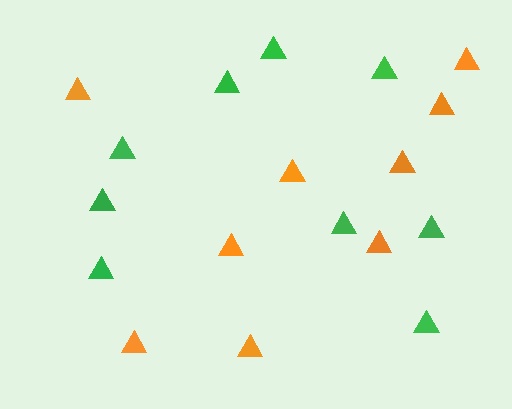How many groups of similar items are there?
There are 2 groups: one group of orange triangles (9) and one group of green triangles (9).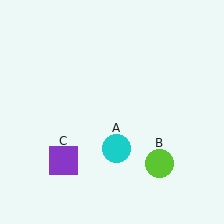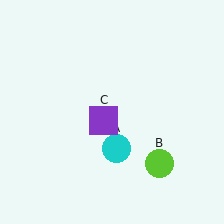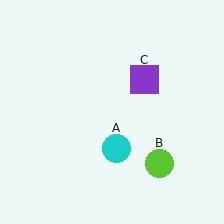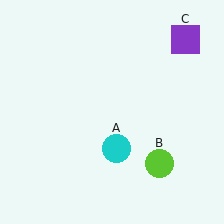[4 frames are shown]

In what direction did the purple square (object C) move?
The purple square (object C) moved up and to the right.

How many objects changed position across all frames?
1 object changed position: purple square (object C).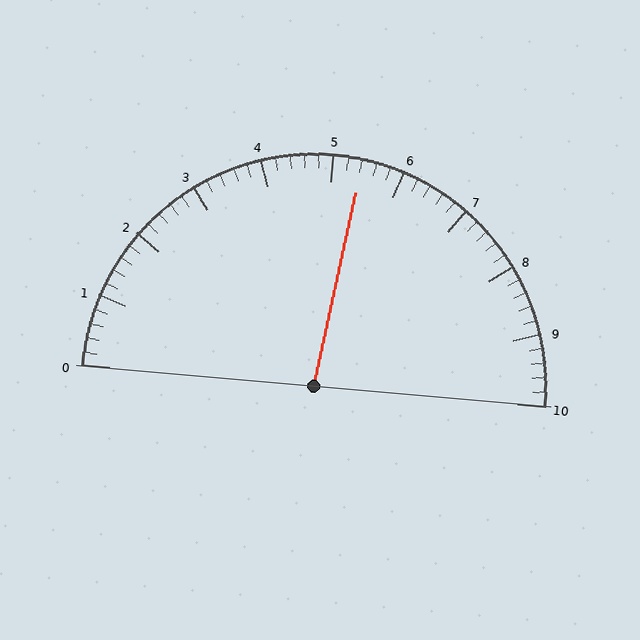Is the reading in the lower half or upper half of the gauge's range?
The reading is in the upper half of the range (0 to 10).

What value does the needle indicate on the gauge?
The needle indicates approximately 5.4.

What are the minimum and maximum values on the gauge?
The gauge ranges from 0 to 10.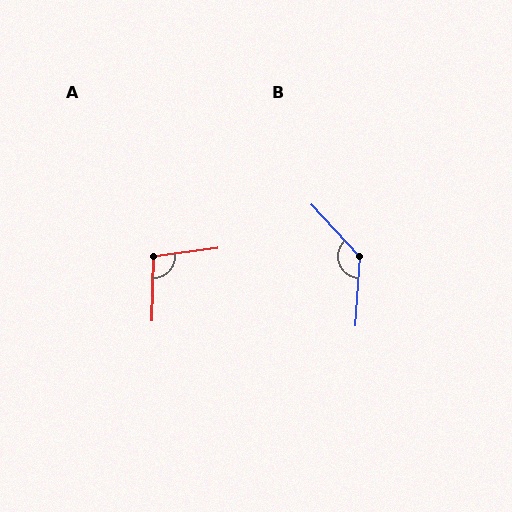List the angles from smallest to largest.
A (99°), B (134°).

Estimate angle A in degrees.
Approximately 99 degrees.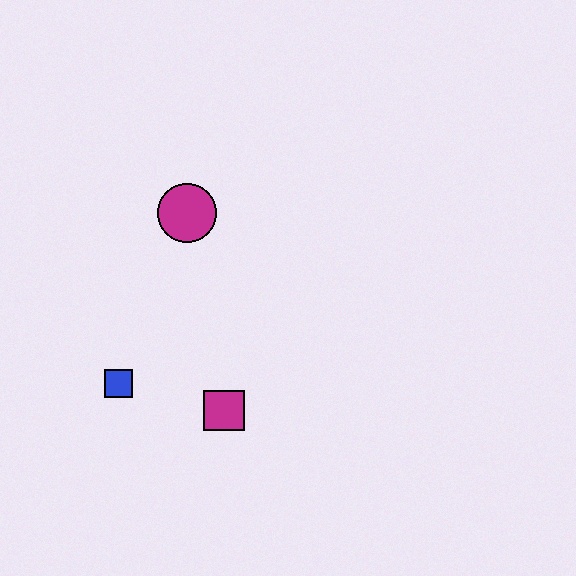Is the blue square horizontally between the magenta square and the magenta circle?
No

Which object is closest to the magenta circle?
The blue square is closest to the magenta circle.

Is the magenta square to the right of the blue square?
Yes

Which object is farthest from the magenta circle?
The magenta square is farthest from the magenta circle.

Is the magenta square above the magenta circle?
No